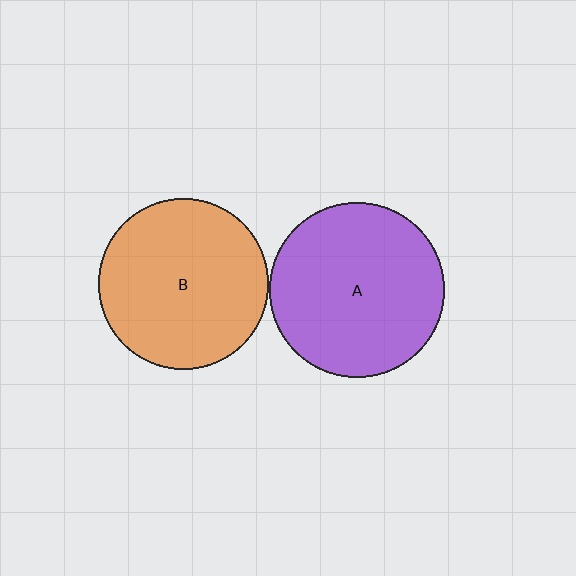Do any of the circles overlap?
No, none of the circles overlap.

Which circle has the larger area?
Circle A (purple).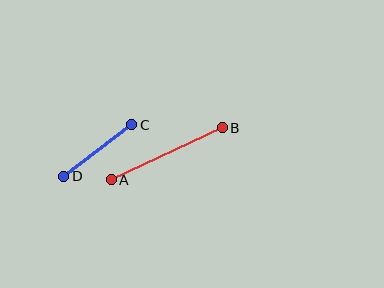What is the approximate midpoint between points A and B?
The midpoint is at approximately (167, 154) pixels.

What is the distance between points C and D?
The distance is approximately 86 pixels.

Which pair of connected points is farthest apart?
Points A and B are farthest apart.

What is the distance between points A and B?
The distance is approximately 122 pixels.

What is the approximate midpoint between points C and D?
The midpoint is at approximately (98, 151) pixels.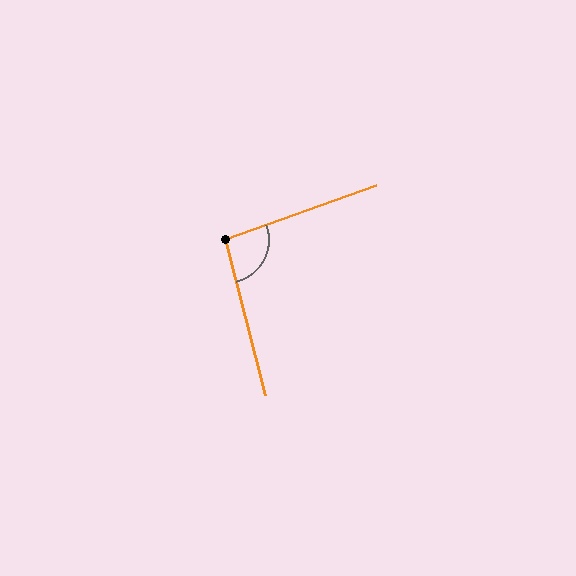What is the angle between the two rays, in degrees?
Approximately 95 degrees.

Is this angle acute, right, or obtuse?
It is obtuse.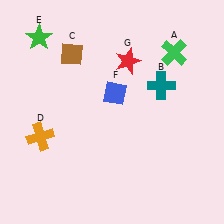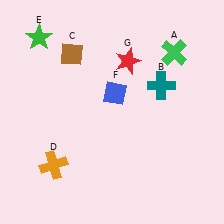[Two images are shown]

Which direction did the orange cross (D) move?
The orange cross (D) moved down.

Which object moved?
The orange cross (D) moved down.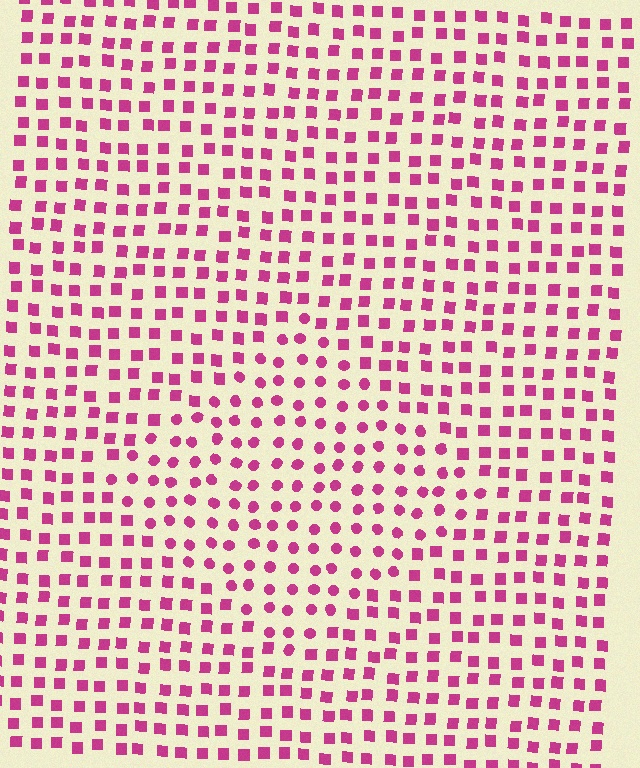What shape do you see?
I see a diamond.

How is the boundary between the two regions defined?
The boundary is defined by a change in element shape: circles inside vs. squares outside. All elements share the same color and spacing.